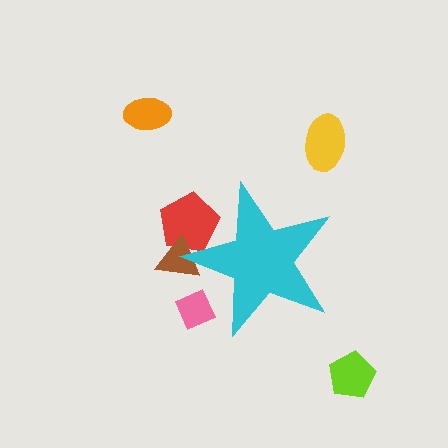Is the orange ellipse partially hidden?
No, the orange ellipse is fully visible.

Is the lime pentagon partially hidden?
No, the lime pentagon is fully visible.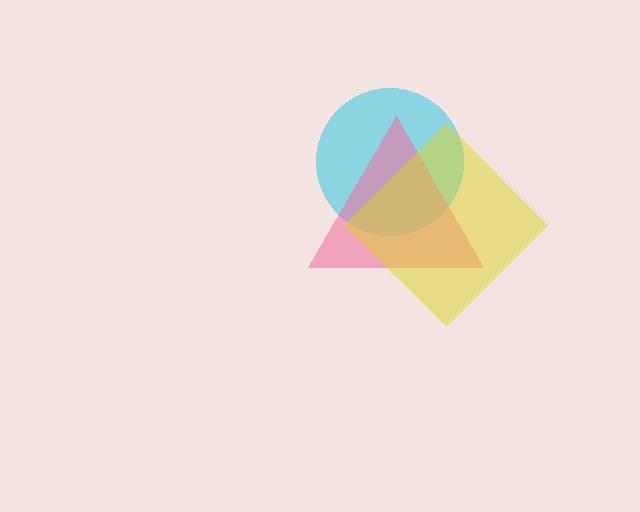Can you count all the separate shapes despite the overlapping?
Yes, there are 3 separate shapes.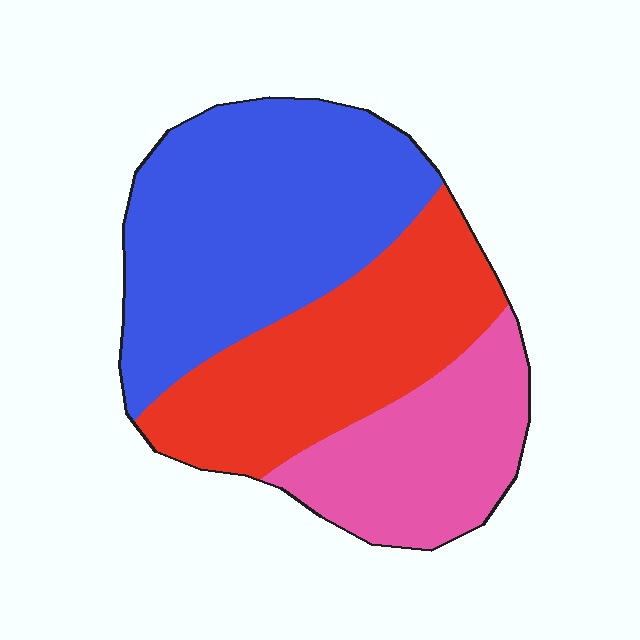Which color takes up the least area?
Pink, at roughly 25%.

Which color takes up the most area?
Blue, at roughly 45%.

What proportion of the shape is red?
Red covers 33% of the shape.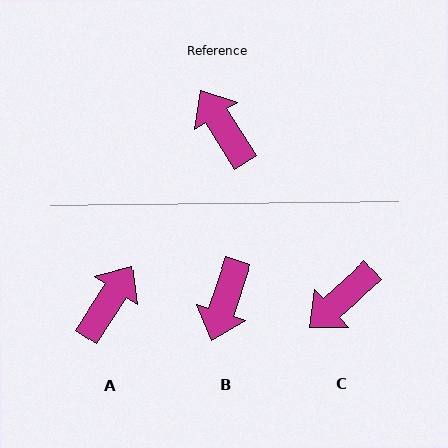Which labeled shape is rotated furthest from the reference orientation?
B, about 130 degrees away.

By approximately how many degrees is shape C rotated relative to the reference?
Approximately 99 degrees counter-clockwise.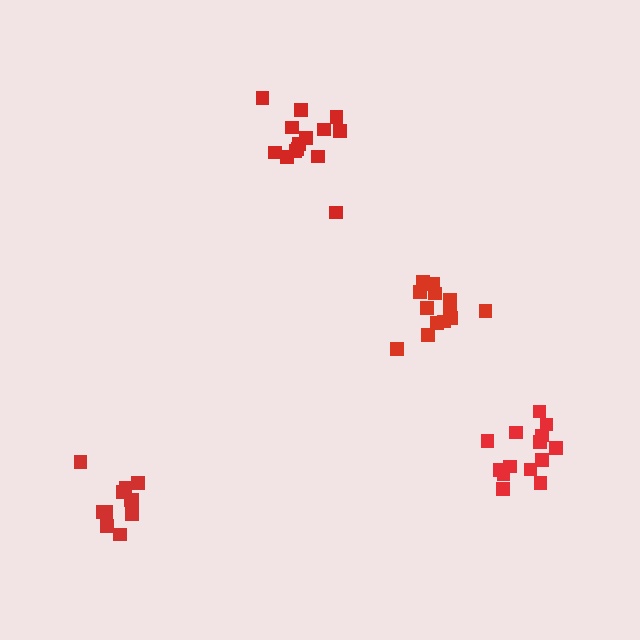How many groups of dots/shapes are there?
There are 4 groups.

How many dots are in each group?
Group 1: 13 dots, Group 2: 14 dots, Group 3: 14 dots, Group 4: 11 dots (52 total).